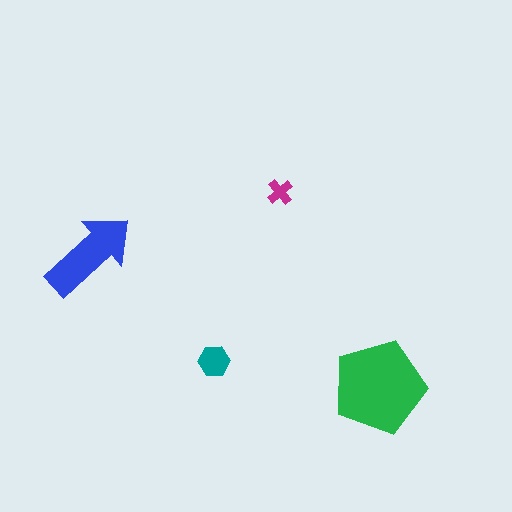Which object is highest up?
The magenta cross is topmost.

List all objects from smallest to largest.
The magenta cross, the teal hexagon, the blue arrow, the green pentagon.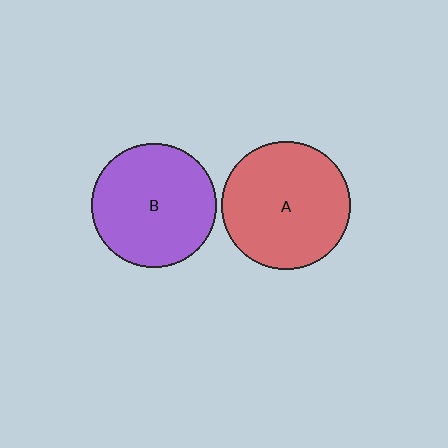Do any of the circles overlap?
No, none of the circles overlap.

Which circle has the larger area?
Circle A (red).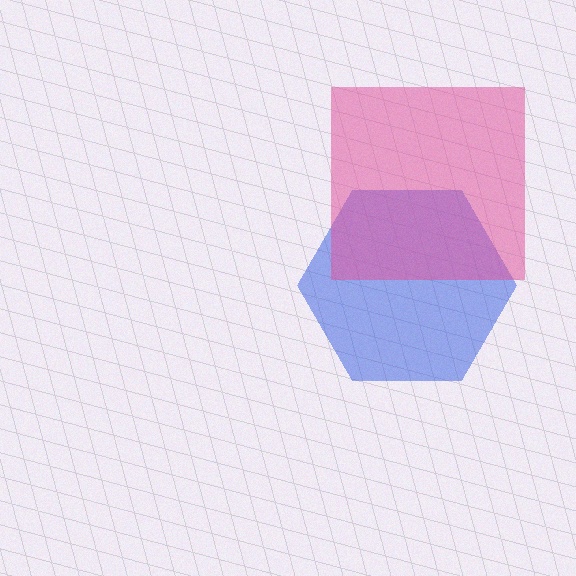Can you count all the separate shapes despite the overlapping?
Yes, there are 2 separate shapes.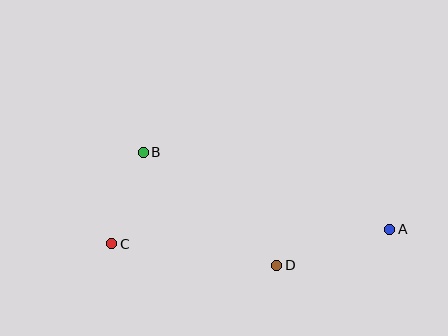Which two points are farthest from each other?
Points A and C are farthest from each other.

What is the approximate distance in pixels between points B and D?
The distance between B and D is approximately 175 pixels.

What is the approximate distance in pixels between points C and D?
The distance between C and D is approximately 167 pixels.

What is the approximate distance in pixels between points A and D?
The distance between A and D is approximately 119 pixels.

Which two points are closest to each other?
Points B and C are closest to each other.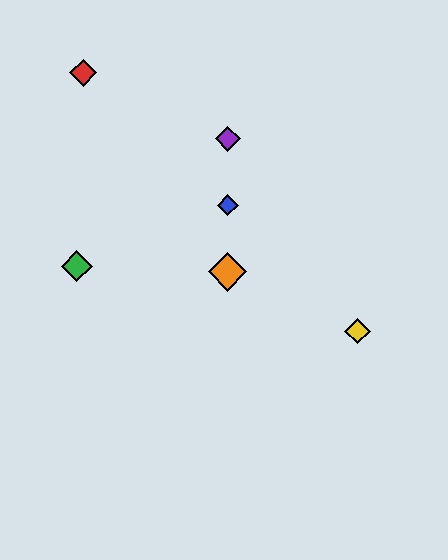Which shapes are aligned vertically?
The blue diamond, the purple diamond, the orange diamond are aligned vertically.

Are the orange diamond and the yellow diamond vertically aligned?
No, the orange diamond is at x≈228 and the yellow diamond is at x≈357.